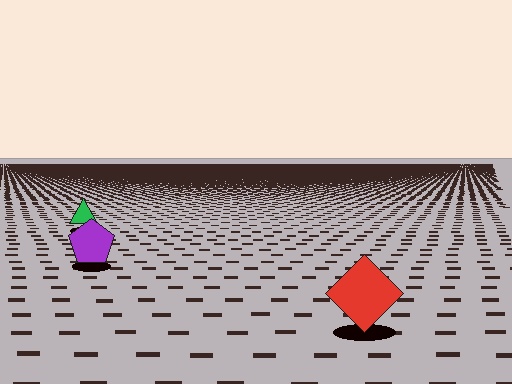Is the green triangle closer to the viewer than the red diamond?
No. The red diamond is closer — you can tell from the texture gradient: the ground texture is coarser near it.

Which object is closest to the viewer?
The red diamond is closest. The texture marks near it are larger and more spread out.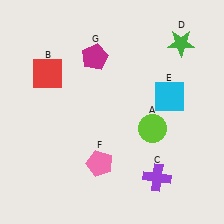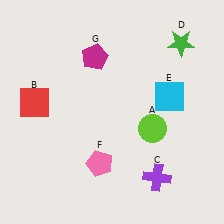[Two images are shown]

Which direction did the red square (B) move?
The red square (B) moved down.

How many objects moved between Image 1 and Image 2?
1 object moved between the two images.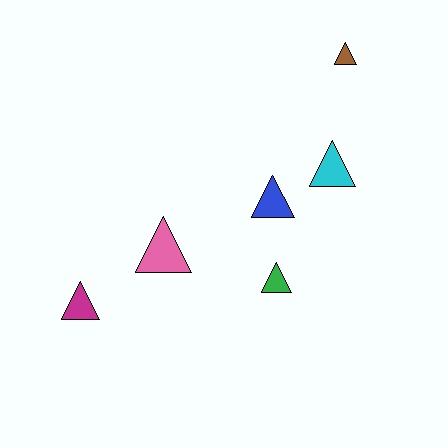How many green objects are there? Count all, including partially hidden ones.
There is 1 green object.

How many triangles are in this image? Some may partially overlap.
There are 6 triangles.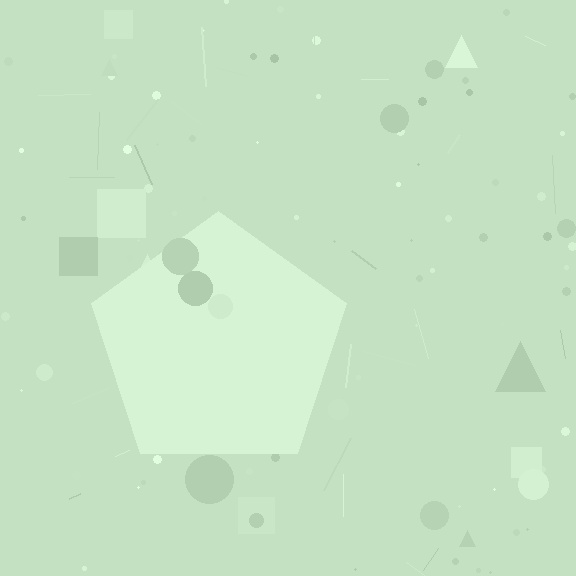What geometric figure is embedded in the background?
A pentagon is embedded in the background.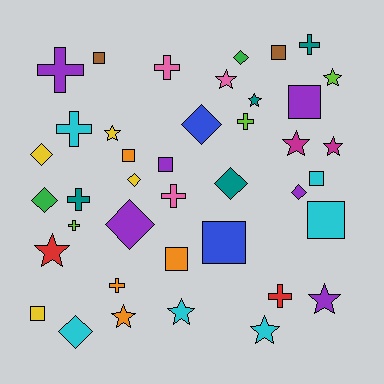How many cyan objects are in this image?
There are 6 cyan objects.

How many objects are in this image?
There are 40 objects.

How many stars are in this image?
There are 11 stars.